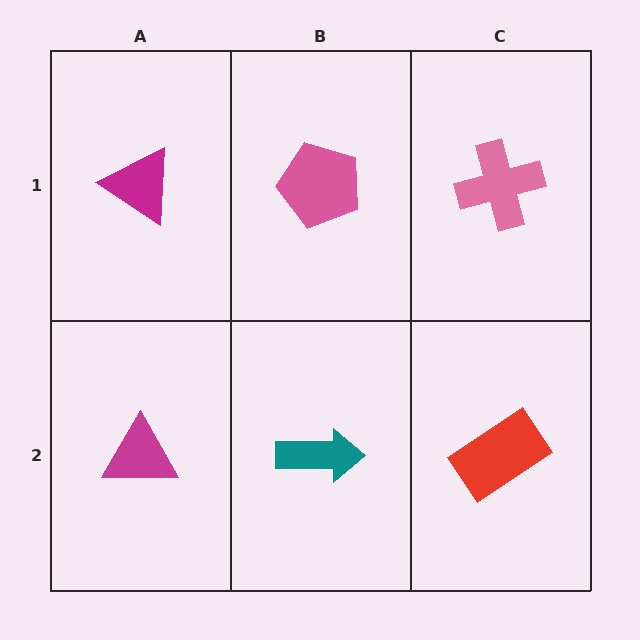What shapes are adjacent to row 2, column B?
A pink pentagon (row 1, column B), a magenta triangle (row 2, column A), a red rectangle (row 2, column C).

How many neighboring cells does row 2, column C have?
2.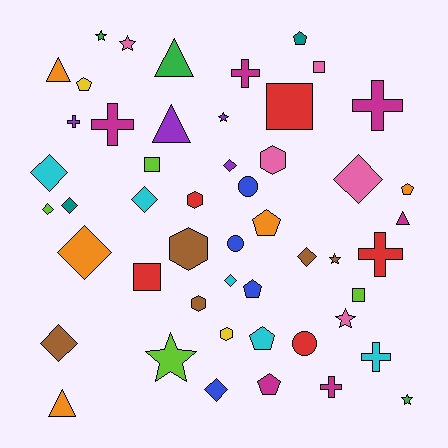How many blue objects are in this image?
There are 4 blue objects.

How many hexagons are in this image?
There are 5 hexagons.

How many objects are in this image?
There are 50 objects.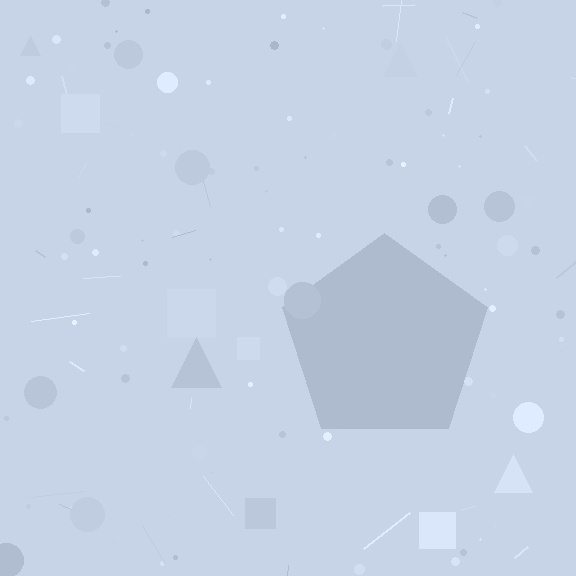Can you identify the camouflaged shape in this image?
The camouflaged shape is a pentagon.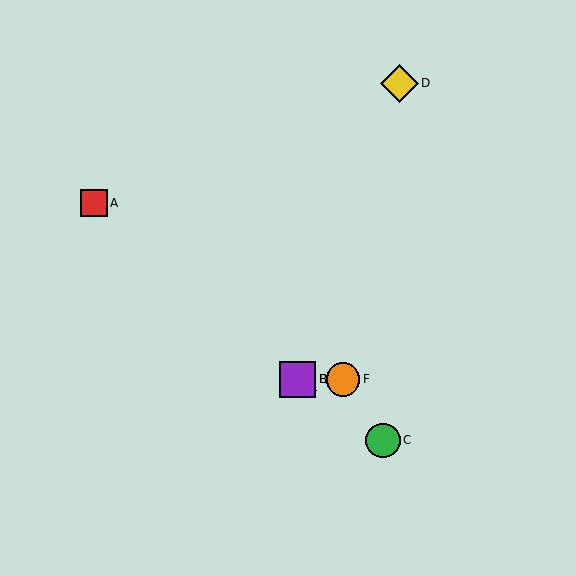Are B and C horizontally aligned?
No, B is at y≈379 and C is at y≈440.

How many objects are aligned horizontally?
3 objects (B, E, F) are aligned horizontally.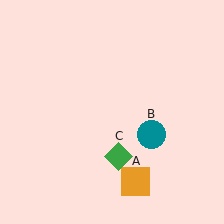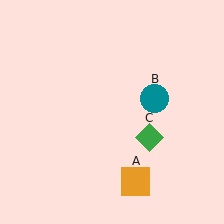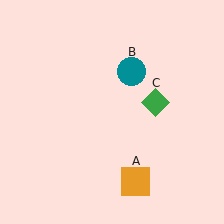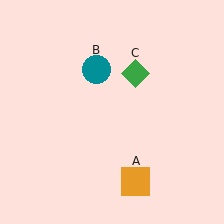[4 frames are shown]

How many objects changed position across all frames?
2 objects changed position: teal circle (object B), green diamond (object C).